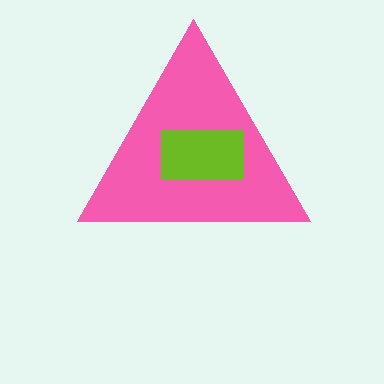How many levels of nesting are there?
2.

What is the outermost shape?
The pink triangle.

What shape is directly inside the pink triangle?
The lime rectangle.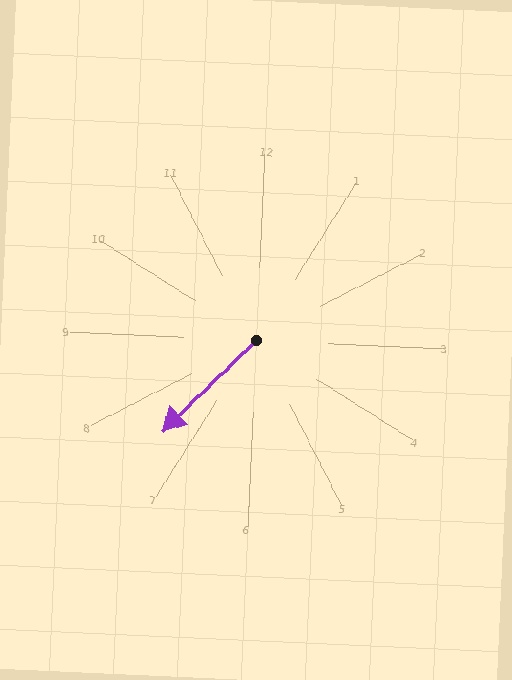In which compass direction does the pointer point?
Southwest.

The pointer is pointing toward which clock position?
Roughly 7 o'clock.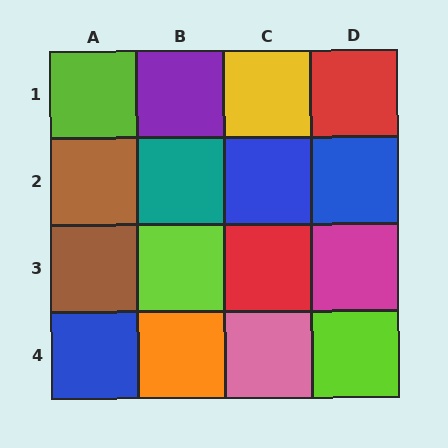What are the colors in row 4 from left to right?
Blue, orange, pink, lime.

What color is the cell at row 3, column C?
Red.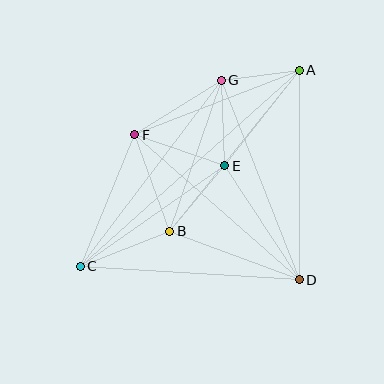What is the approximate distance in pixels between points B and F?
The distance between B and F is approximately 102 pixels.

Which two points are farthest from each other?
Points A and C are farthest from each other.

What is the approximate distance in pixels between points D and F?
The distance between D and F is approximately 219 pixels.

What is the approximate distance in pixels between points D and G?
The distance between D and G is approximately 214 pixels.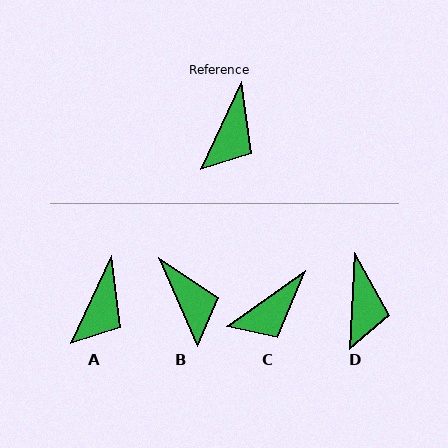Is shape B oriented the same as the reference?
No, it is off by about 48 degrees.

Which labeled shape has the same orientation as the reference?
A.